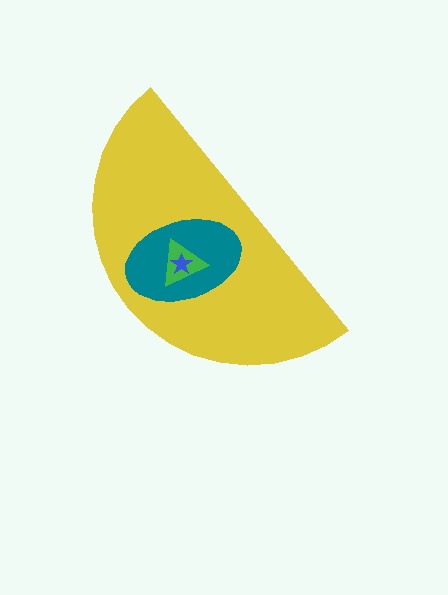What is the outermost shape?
The yellow semicircle.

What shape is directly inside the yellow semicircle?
The teal ellipse.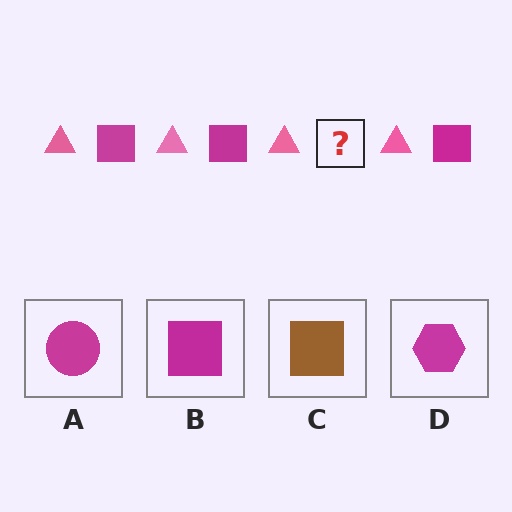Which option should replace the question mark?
Option B.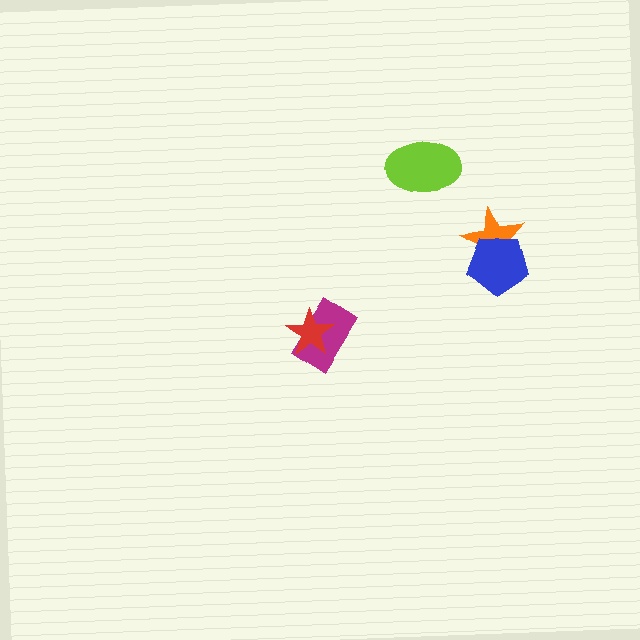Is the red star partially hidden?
No, no other shape covers it.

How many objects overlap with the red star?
1 object overlaps with the red star.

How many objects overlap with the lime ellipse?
0 objects overlap with the lime ellipse.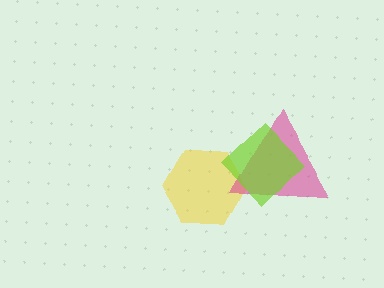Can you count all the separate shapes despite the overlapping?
Yes, there are 3 separate shapes.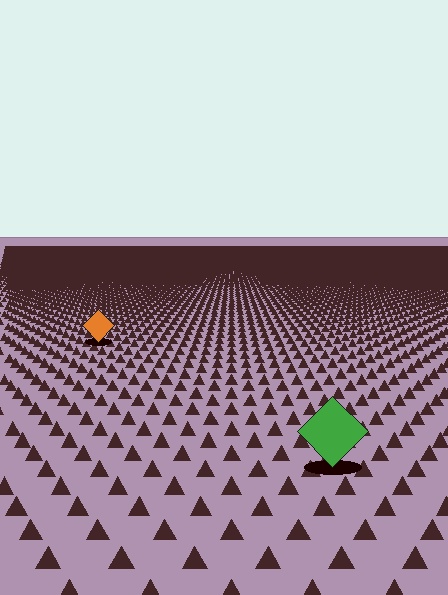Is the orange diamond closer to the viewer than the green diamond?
No. The green diamond is closer — you can tell from the texture gradient: the ground texture is coarser near it.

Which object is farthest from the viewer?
The orange diamond is farthest from the viewer. It appears smaller and the ground texture around it is denser.